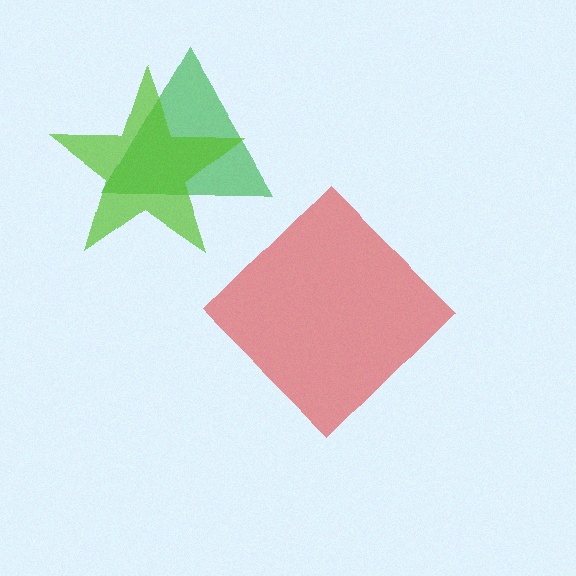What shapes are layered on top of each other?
The layered shapes are: a red diamond, a green triangle, a lime star.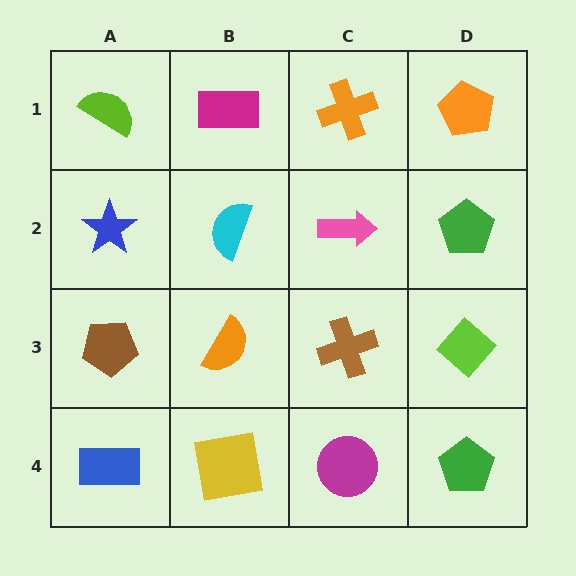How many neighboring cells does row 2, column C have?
4.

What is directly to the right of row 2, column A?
A cyan semicircle.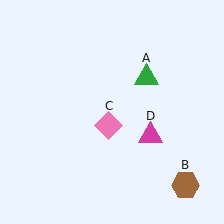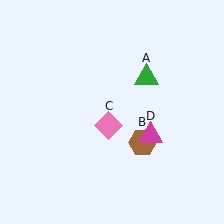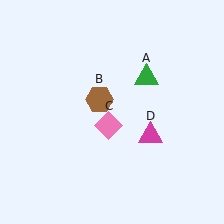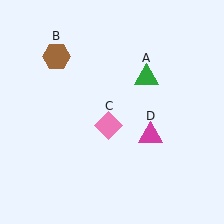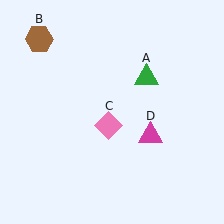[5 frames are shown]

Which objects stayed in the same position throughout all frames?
Green triangle (object A) and pink diamond (object C) and magenta triangle (object D) remained stationary.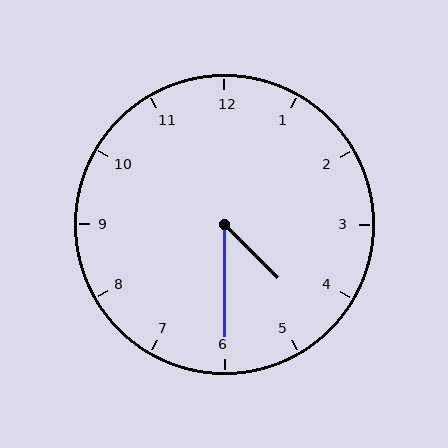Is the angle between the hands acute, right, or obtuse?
It is acute.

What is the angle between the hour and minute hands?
Approximately 45 degrees.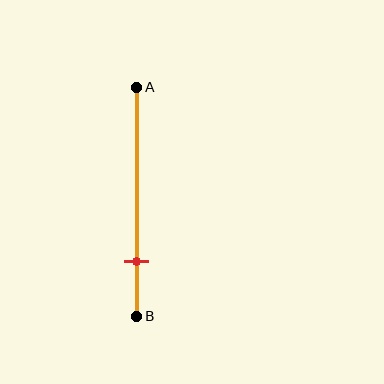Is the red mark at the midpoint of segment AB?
No, the mark is at about 75% from A, not at the 50% midpoint.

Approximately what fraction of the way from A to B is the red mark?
The red mark is approximately 75% of the way from A to B.